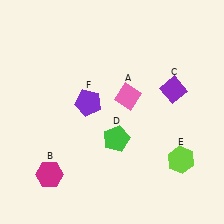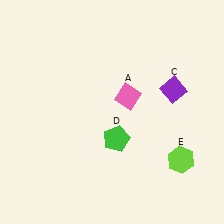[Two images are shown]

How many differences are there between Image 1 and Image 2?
There are 2 differences between the two images.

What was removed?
The magenta hexagon (B), the purple pentagon (F) were removed in Image 2.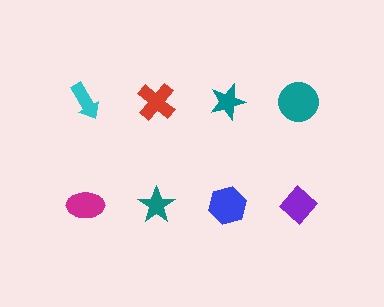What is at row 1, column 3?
A teal star.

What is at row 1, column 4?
A teal circle.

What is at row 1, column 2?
A red cross.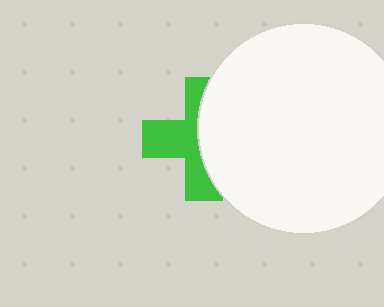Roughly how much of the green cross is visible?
About half of it is visible (roughly 50%).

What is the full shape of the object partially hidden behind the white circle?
The partially hidden object is a green cross.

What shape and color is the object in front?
The object in front is a white circle.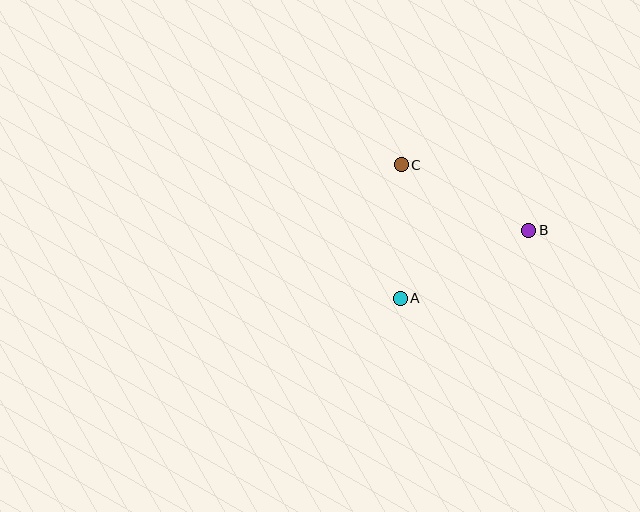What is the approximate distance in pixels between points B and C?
The distance between B and C is approximately 143 pixels.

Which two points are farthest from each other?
Points A and B are farthest from each other.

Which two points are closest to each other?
Points A and C are closest to each other.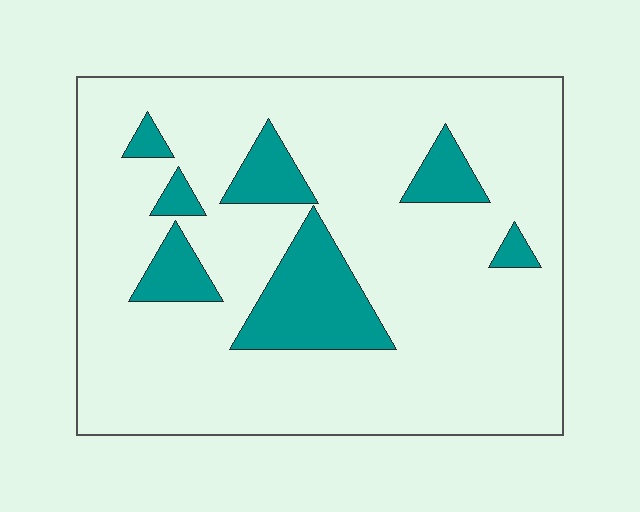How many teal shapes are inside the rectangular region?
7.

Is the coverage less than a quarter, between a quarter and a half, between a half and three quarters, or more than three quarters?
Less than a quarter.